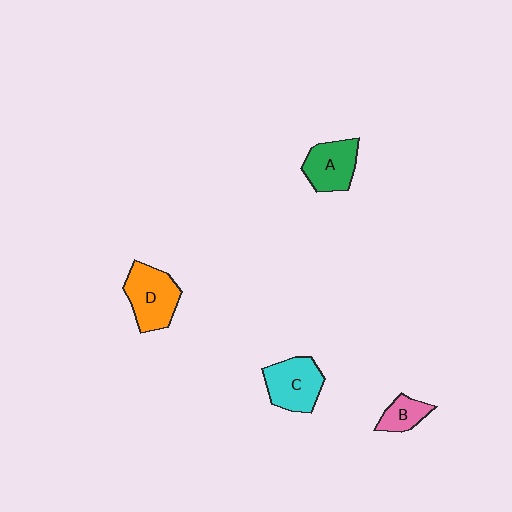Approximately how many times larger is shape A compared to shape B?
Approximately 1.7 times.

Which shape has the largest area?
Shape D (orange).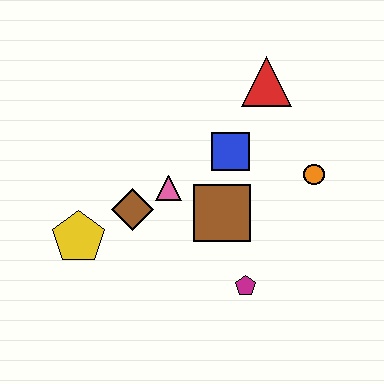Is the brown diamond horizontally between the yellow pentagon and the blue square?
Yes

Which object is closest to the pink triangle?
The brown diamond is closest to the pink triangle.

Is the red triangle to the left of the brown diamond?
No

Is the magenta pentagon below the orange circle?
Yes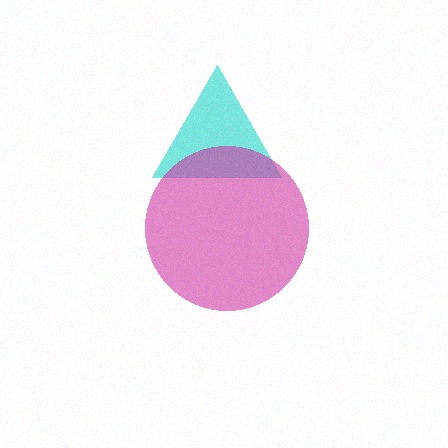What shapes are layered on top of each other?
The layered shapes are: a cyan triangle, a magenta circle.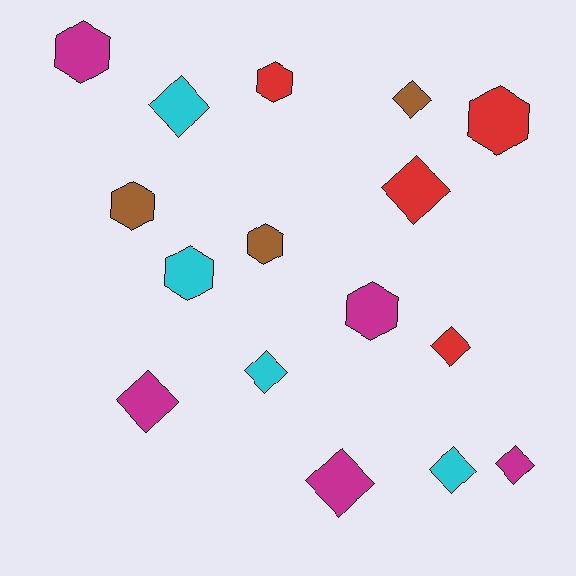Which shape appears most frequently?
Diamond, with 9 objects.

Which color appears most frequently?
Magenta, with 5 objects.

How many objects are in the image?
There are 16 objects.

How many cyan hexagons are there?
There is 1 cyan hexagon.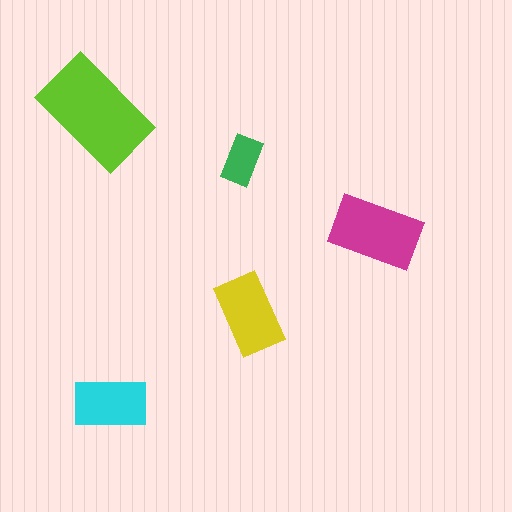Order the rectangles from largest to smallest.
the lime one, the magenta one, the yellow one, the cyan one, the green one.